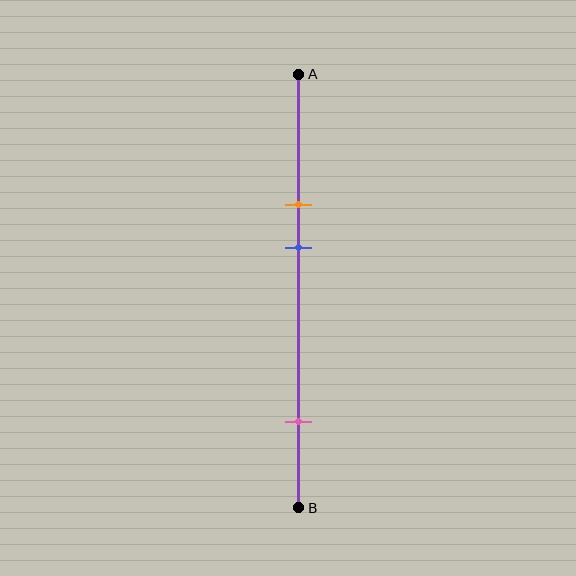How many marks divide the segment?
There are 3 marks dividing the segment.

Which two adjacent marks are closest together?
The orange and blue marks are the closest adjacent pair.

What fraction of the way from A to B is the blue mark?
The blue mark is approximately 40% (0.4) of the way from A to B.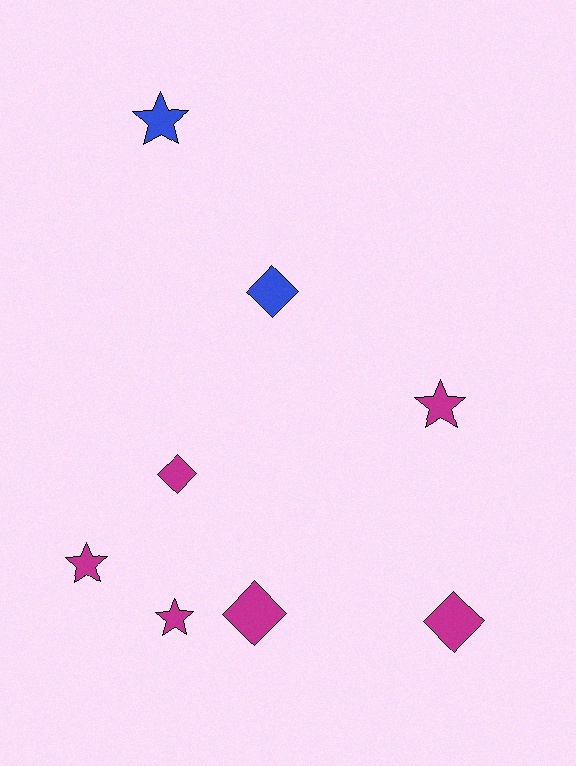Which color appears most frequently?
Magenta, with 6 objects.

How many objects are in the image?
There are 8 objects.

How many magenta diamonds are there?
There are 3 magenta diamonds.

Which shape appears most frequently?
Star, with 4 objects.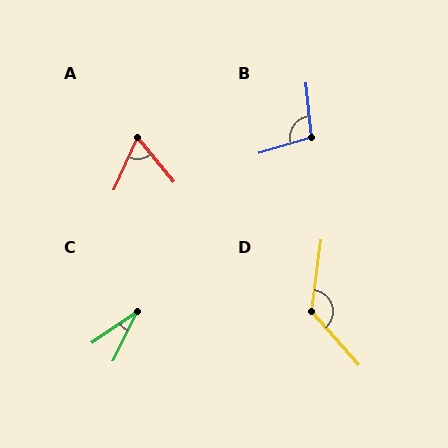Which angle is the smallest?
C, at approximately 29 degrees.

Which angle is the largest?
D, at approximately 131 degrees.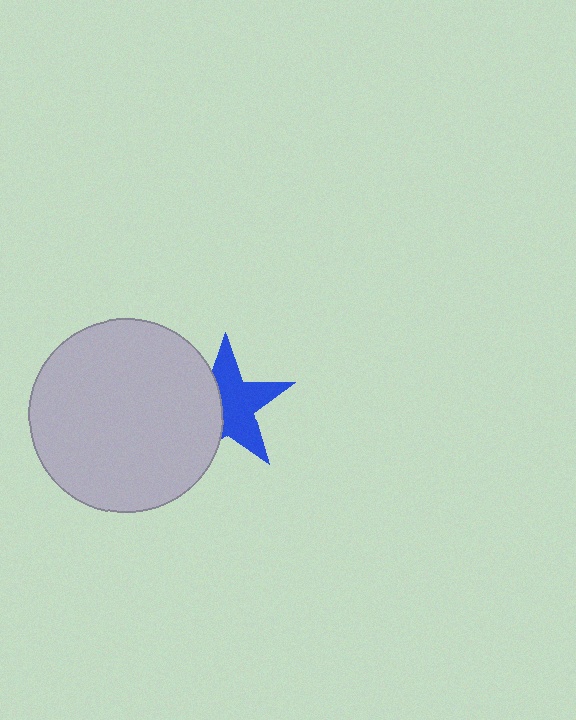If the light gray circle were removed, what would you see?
You would see the complete blue star.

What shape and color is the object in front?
The object in front is a light gray circle.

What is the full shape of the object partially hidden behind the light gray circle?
The partially hidden object is a blue star.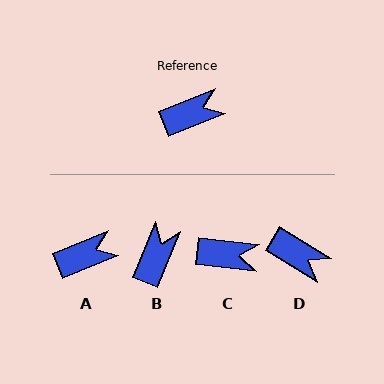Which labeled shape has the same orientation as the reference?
A.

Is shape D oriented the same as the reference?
No, it is off by about 54 degrees.